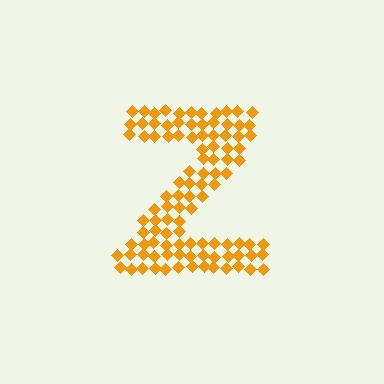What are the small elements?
The small elements are diamonds.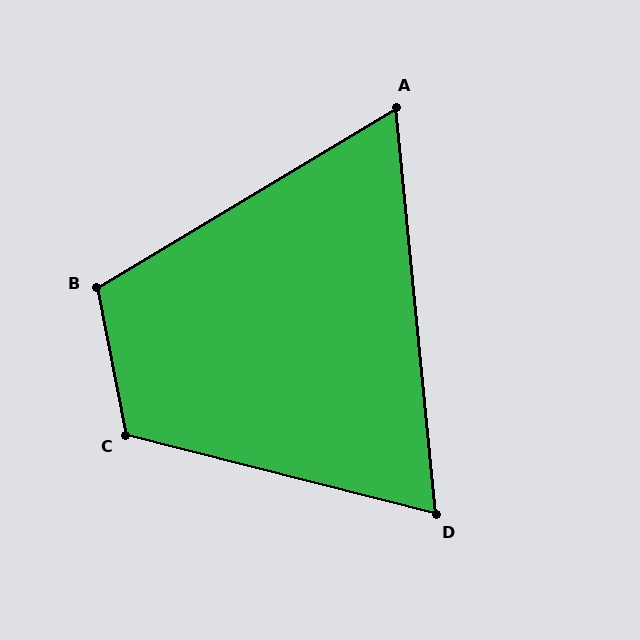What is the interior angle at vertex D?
Approximately 70 degrees (acute).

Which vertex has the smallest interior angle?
A, at approximately 65 degrees.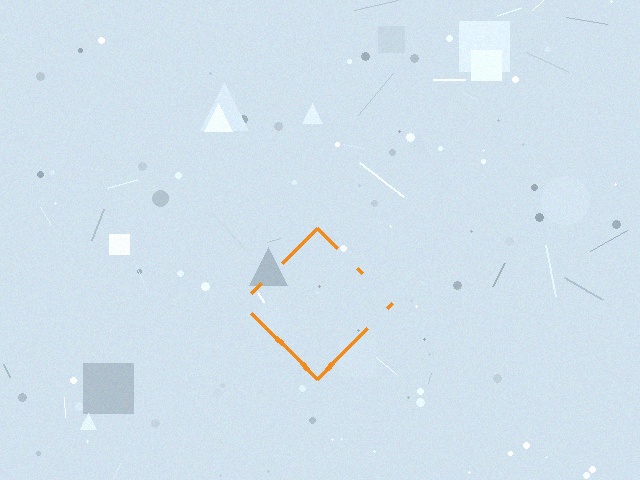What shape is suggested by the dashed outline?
The dashed outline suggests a diamond.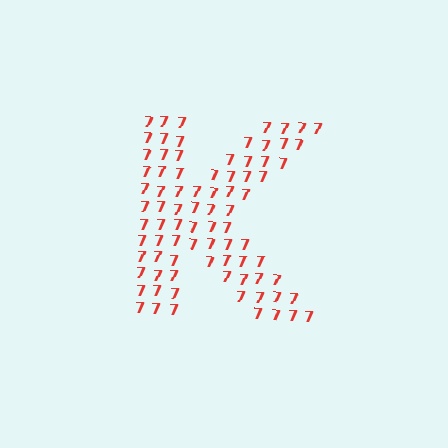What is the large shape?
The large shape is the letter K.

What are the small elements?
The small elements are digit 7's.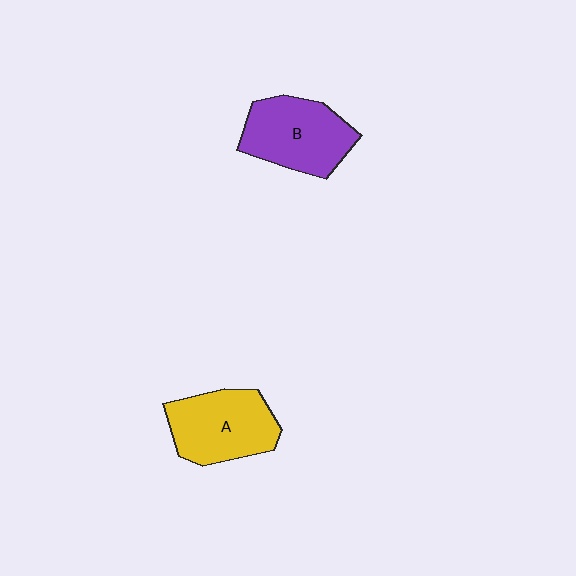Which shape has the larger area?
Shape B (purple).